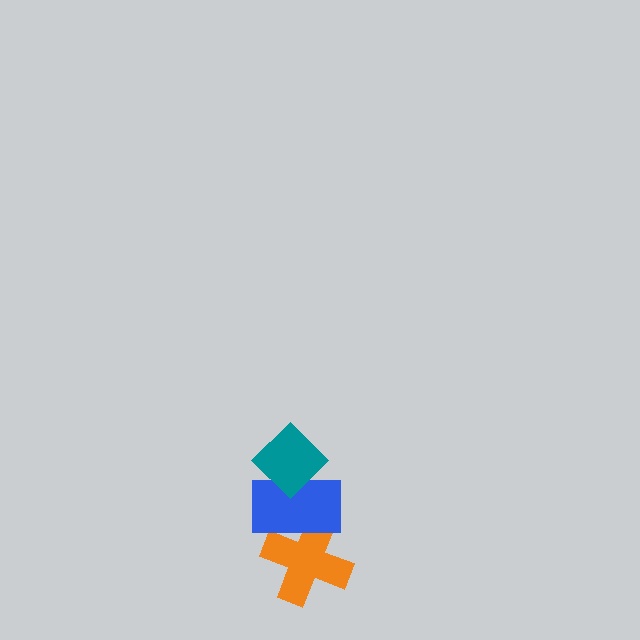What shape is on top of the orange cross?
The blue rectangle is on top of the orange cross.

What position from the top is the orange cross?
The orange cross is 3rd from the top.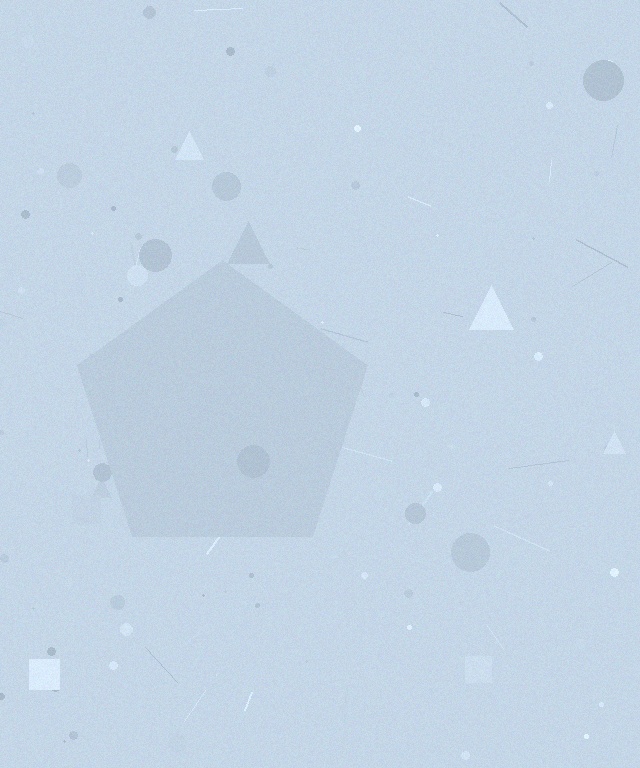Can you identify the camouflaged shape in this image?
The camouflaged shape is a pentagon.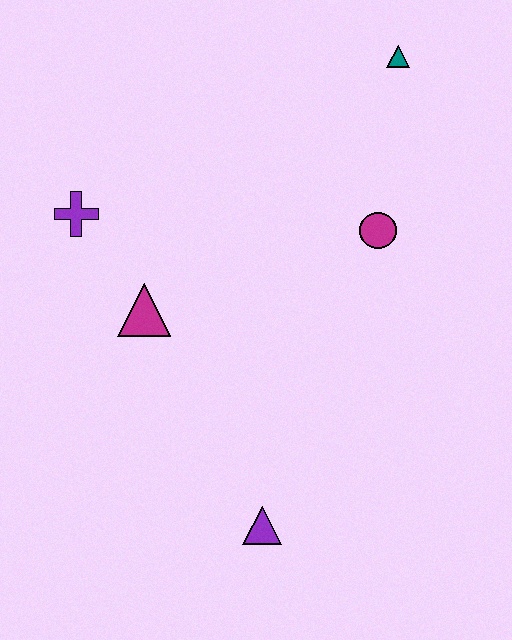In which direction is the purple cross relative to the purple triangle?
The purple cross is above the purple triangle.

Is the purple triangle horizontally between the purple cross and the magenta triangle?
No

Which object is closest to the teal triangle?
The magenta circle is closest to the teal triangle.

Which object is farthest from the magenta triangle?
The teal triangle is farthest from the magenta triangle.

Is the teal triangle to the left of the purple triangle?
No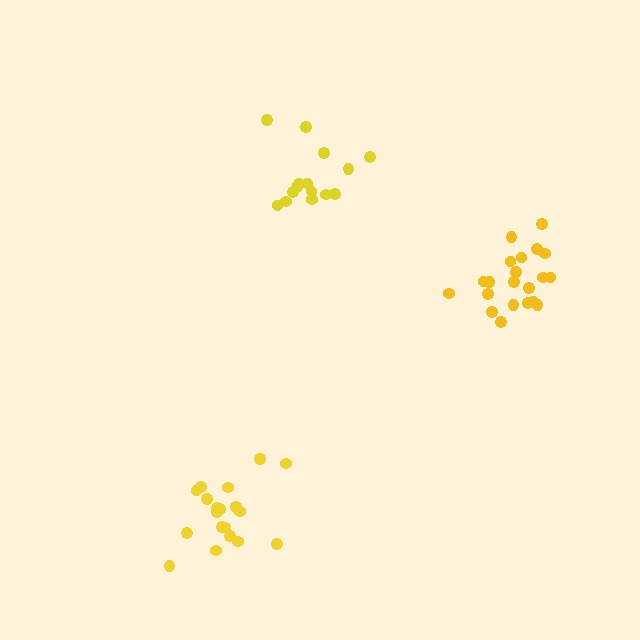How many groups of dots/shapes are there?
There are 3 groups.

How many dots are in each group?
Group 1: 21 dots, Group 2: 19 dots, Group 3: 15 dots (55 total).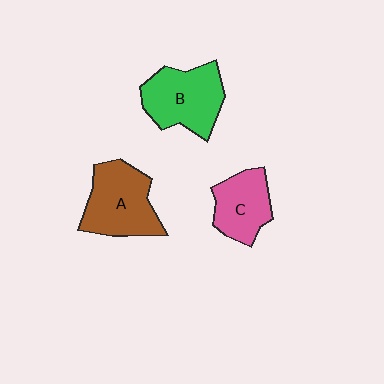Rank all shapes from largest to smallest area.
From largest to smallest: A (brown), B (green), C (pink).